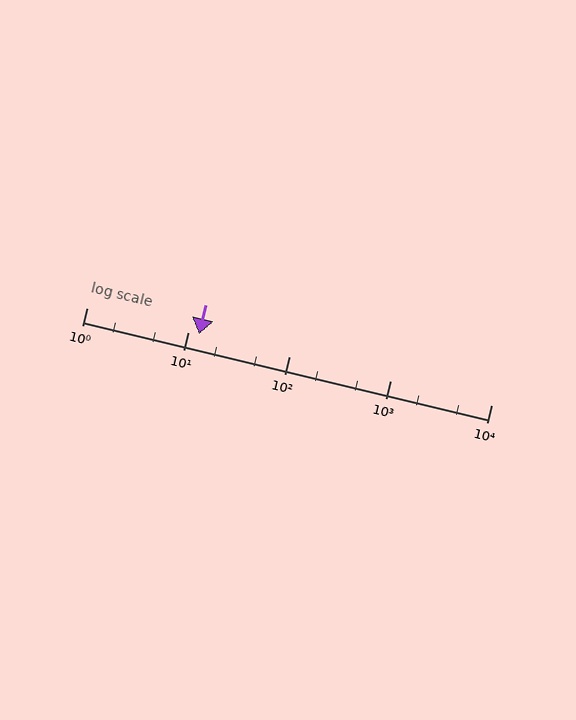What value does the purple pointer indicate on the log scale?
The pointer indicates approximately 13.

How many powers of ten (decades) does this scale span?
The scale spans 4 decades, from 1 to 10000.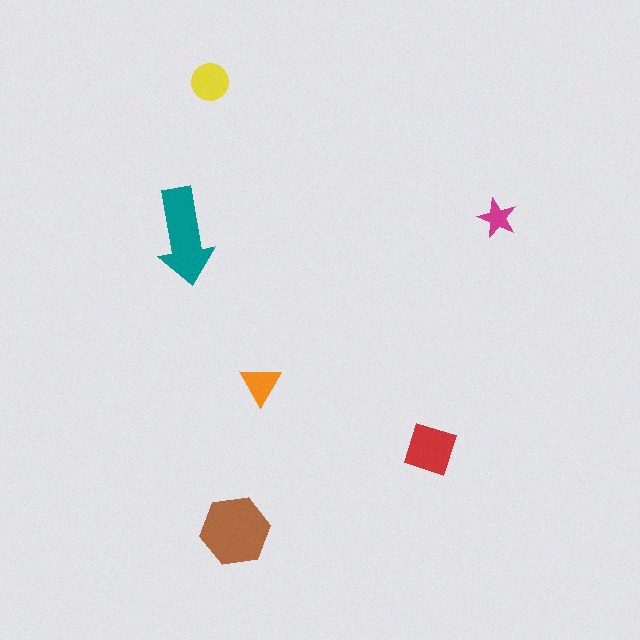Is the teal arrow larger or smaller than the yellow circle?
Larger.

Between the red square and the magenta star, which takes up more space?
The red square.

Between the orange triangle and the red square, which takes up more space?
The red square.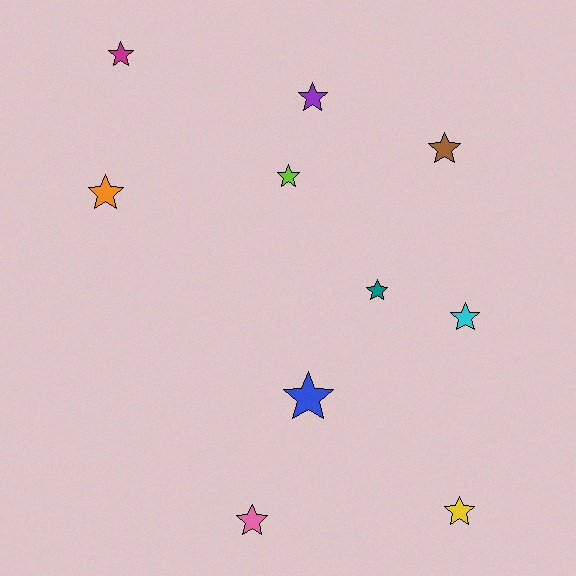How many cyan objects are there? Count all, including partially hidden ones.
There is 1 cyan object.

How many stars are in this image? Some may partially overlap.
There are 10 stars.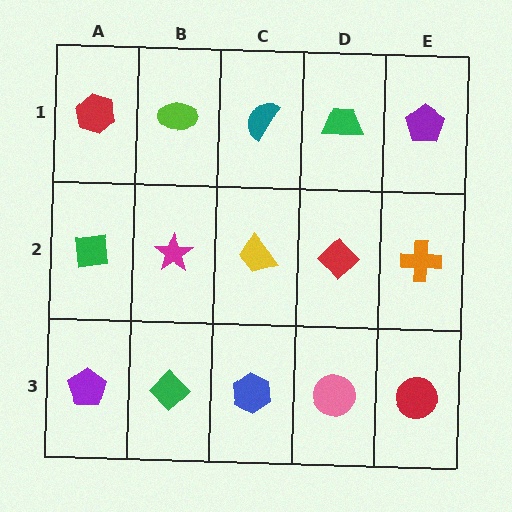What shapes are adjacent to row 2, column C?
A teal semicircle (row 1, column C), a blue hexagon (row 3, column C), a magenta star (row 2, column B), a red diamond (row 2, column D).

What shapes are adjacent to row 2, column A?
A red hexagon (row 1, column A), a purple pentagon (row 3, column A), a magenta star (row 2, column B).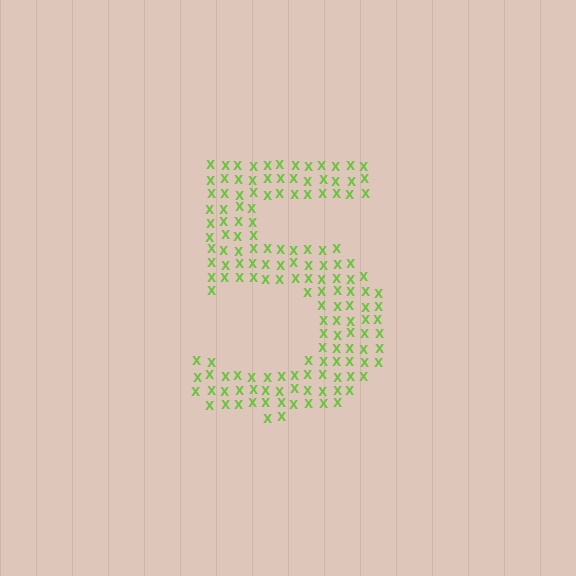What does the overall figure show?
The overall figure shows the digit 5.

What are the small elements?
The small elements are letter X's.